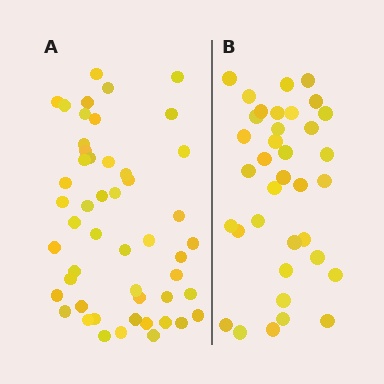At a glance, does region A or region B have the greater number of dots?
Region A (the left region) has more dots.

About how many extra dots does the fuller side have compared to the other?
Region A has approximately 15 more dots than region B.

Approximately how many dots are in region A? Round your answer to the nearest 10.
About 50 dots.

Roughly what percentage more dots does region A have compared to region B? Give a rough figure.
About 40% more.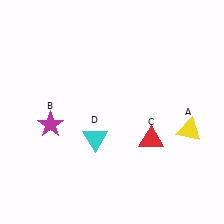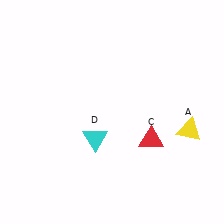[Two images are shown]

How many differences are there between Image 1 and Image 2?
There is 1 difference between the two images.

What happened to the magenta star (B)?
The magenta star (B) was removed in Image 2. It was in the bottom-left area of Image 1.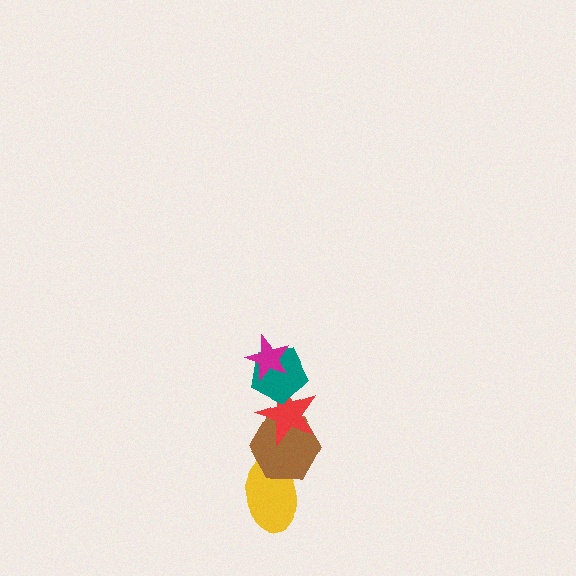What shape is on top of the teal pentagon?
The magenta star is on top of the teal pentagon.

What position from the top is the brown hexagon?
The brown hexagon is 4th from the top.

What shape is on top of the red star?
The teal pentagon is on top of the red star.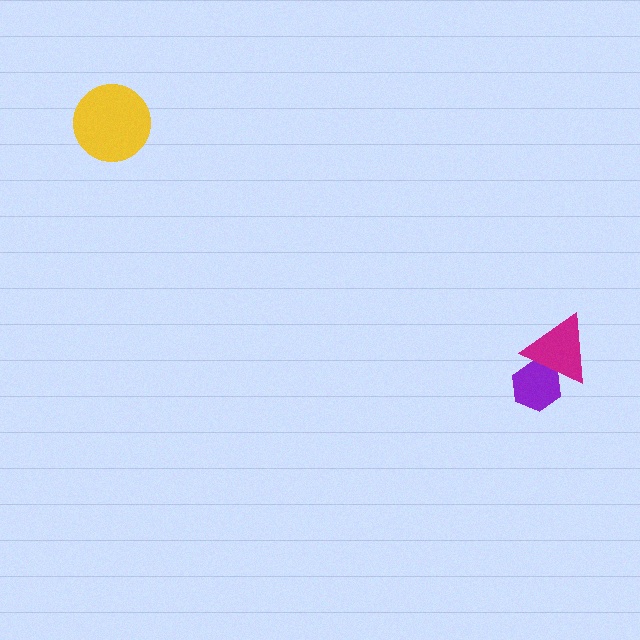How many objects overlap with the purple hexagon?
1 object overlaps with the purple hexagon.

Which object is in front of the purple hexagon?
The magenta triangle is in front of the purple hexagon.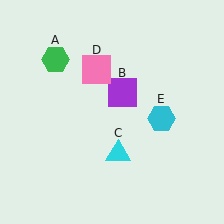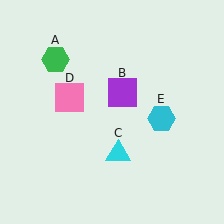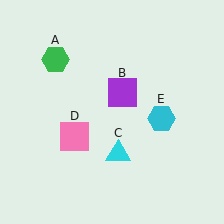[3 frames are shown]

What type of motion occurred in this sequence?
The pink square (object D) rotated counterclockwise around the center of the scene.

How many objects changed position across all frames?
1 object changed position: pink square (object D).